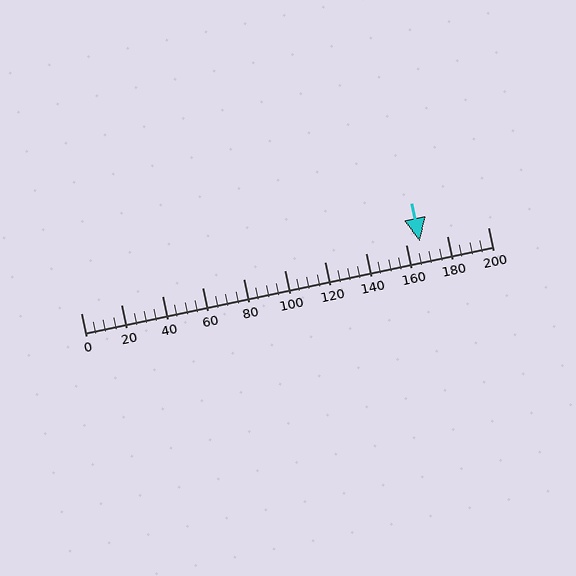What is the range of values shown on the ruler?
The ruler shows values from 0 to 200.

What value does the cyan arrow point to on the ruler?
The cyan arrow points to approximately 167.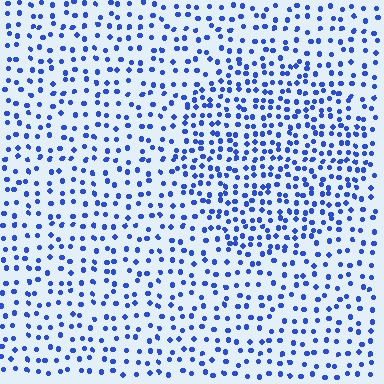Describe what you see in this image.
The image contains small blue elements arranged at two different densities. A circle-shaped region is visible where the elements are more densely packed than the surrounding area.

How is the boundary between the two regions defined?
The boundary is defined by a change in element density (approximately 1.7x ratio). All elements are the same color, size, and shape.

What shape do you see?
I see a circle.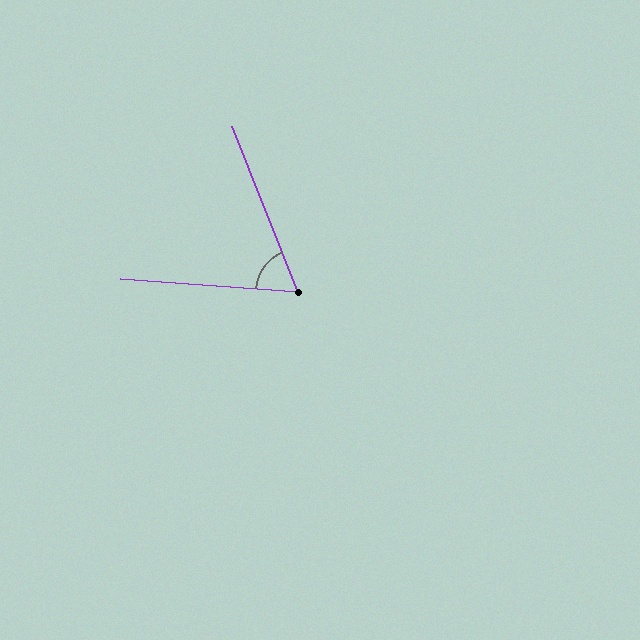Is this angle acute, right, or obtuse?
It is acute.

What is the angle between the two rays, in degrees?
Approximately 64 degrees.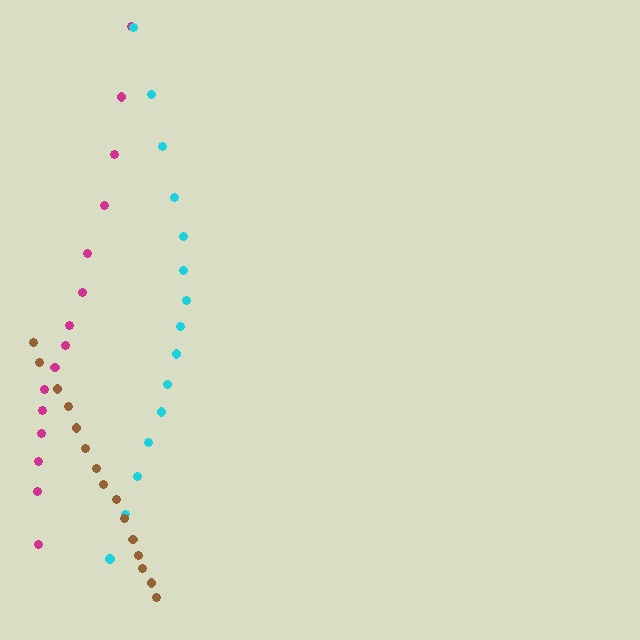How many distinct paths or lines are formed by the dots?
There are 3 distinct paths.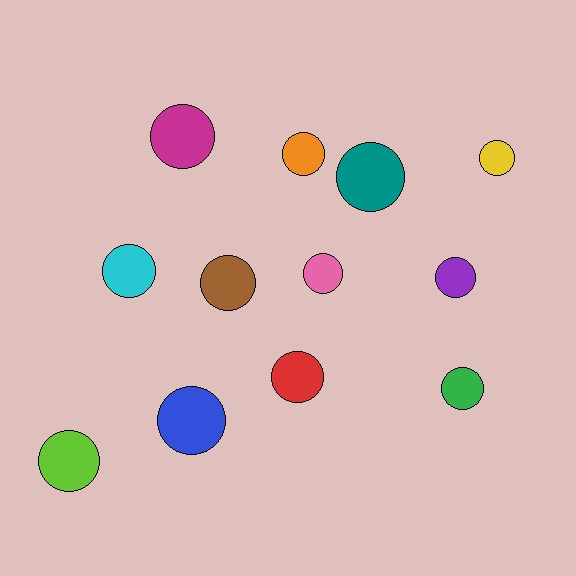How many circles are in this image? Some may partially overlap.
There are 12 circles.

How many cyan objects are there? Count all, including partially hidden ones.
There is 1 cyan object.